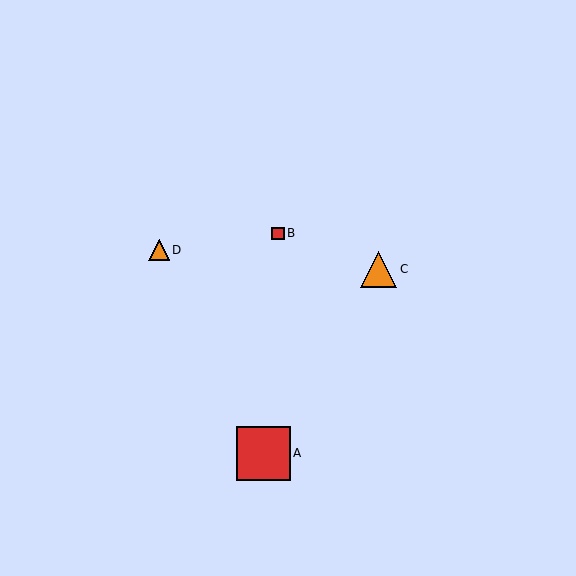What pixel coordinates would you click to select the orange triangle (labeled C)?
Click at (379, 269) to select the orange triangle C.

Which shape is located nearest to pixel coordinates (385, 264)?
The orange triangle (labeled C) at (379, 269) is nearest to that location.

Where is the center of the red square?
The center of the red square is at (263, 453).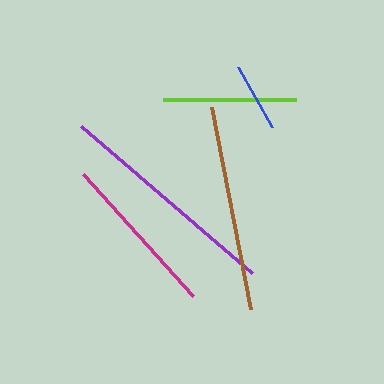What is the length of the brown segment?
The brown segment is approximately 205 pixels long.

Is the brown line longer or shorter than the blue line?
The brown line is longer than the blue line.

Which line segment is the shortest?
The blue line is the shortest at approximately 68 pixels.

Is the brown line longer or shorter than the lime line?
The brown line is longer than the lime line.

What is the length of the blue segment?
The blue segment is approximately 68 pixels long.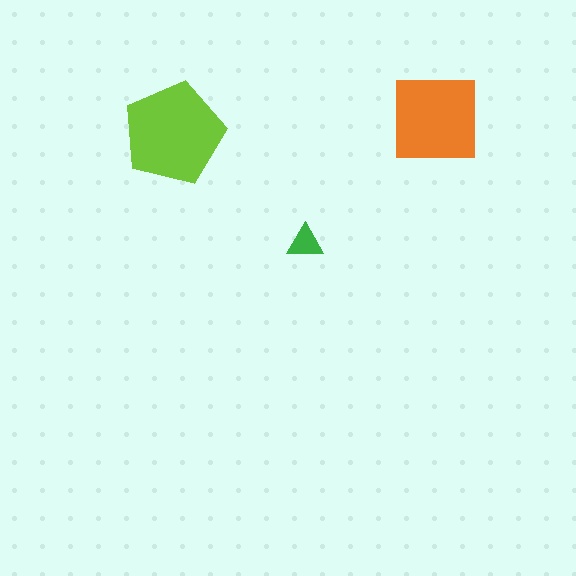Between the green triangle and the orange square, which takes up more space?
The orange square.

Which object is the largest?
The lime pentagon.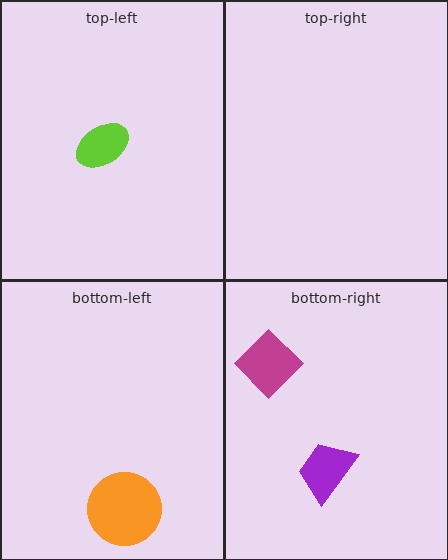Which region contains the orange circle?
The bottom-left region.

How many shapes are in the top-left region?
1.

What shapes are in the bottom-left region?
The orange circle.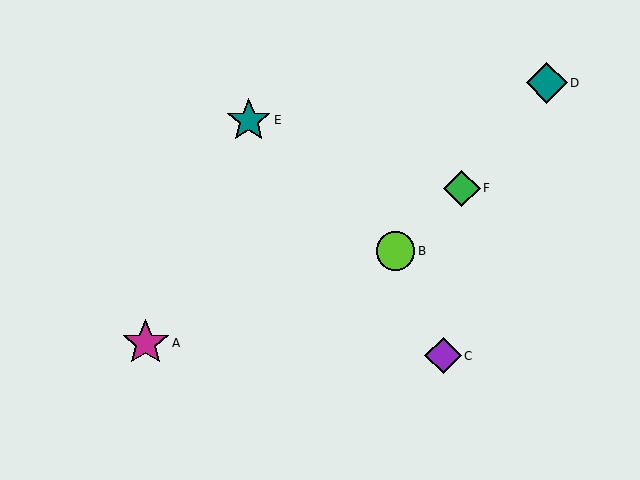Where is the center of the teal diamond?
The center of the teal diamond is at (547, 83).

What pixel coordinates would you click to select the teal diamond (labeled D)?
Click at (547, 83) to select the teal diamond D.